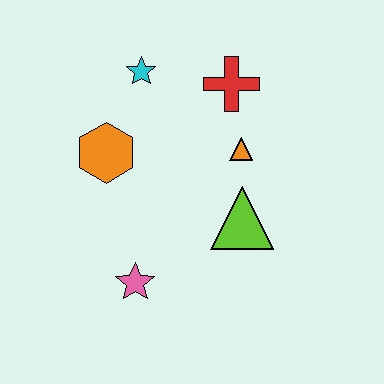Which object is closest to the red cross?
The orange triangle is closest to the red cross.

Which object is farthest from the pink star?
The red cross is farthest from the pink star.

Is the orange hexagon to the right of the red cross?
No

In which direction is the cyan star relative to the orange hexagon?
The cyan star is above the orange hexagon.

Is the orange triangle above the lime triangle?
Yes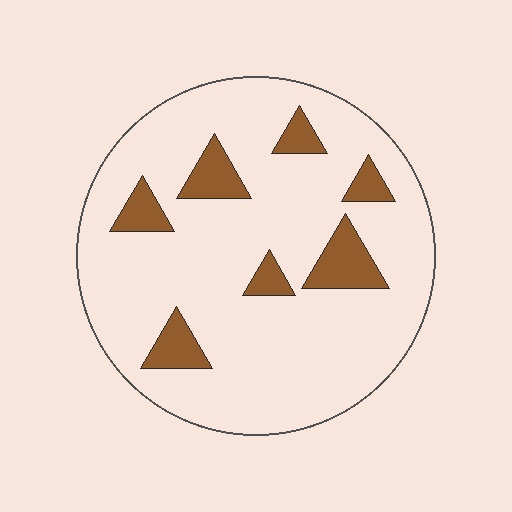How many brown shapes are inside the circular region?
7.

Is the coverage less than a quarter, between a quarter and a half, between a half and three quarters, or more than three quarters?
Less than a quarter.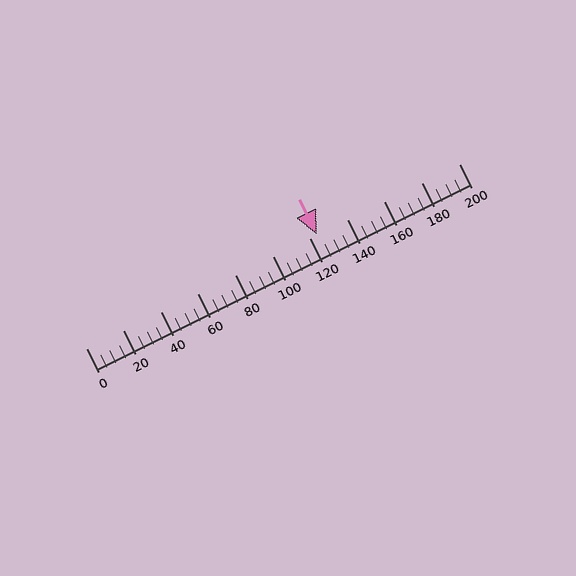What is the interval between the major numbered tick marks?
The major tick marks are spaced 20 units apart.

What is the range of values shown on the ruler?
The ruler shows values from 0 to 200.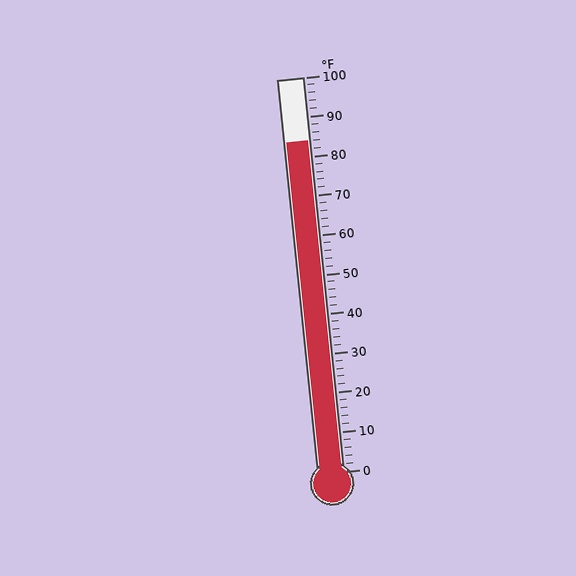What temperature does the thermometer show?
The thermometer shows approximately 84°F.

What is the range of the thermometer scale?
The thermometer scale ranges from 0°F to 100°F.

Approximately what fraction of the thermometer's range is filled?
The thermometer is filled to approximately 85% of its range.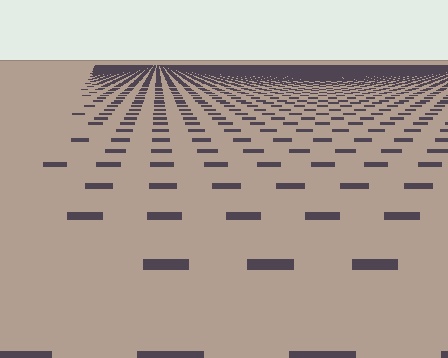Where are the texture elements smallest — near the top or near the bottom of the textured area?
Near the top.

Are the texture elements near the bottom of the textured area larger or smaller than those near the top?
Larger. Near the bottom, elements are closer to the viewer and appear at a bigger on-screen size.